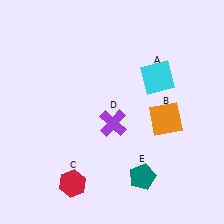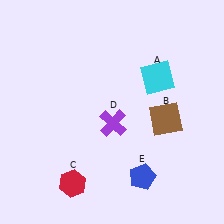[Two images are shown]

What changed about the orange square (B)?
In Image 1, B is orange. In Image 2, it changed to brown.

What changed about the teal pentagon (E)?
In Image 1, E is teal. In Image 2, it changed to blue.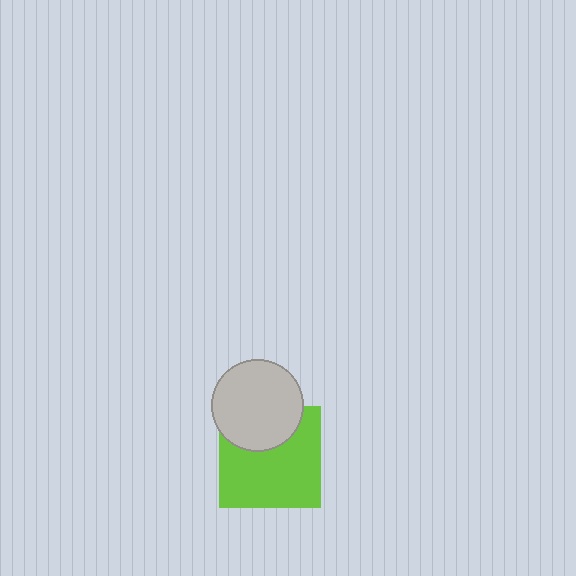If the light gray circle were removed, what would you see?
You would see the complete lime square.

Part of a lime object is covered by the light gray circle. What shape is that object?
It is a square.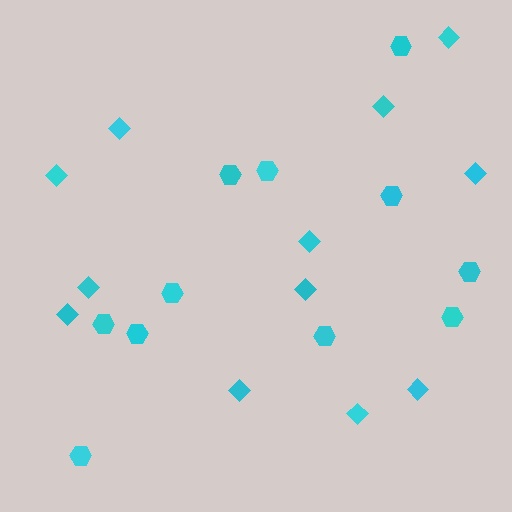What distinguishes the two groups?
There are 2 groups: one group of hexagons (11) and one group of diamonds (12).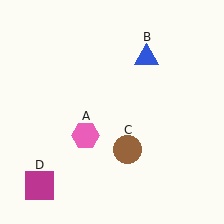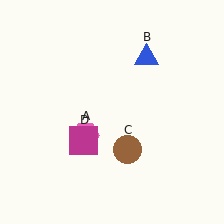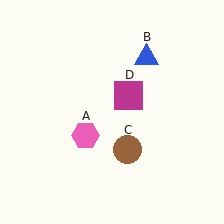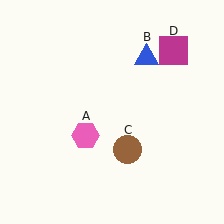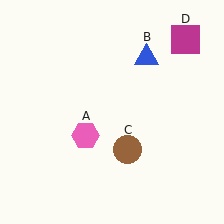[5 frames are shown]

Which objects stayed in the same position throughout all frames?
Pink hexagon (object A) and blue triangle (object B) and brown circle (object C) remained stationary.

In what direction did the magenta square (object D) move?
The magenta square (object D) moved up and to the right.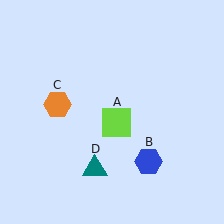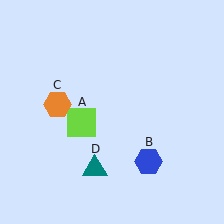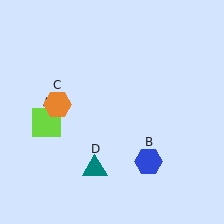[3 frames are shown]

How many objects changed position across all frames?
1 object changed position: lime square (object A).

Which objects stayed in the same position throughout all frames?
Blue hexagon (object B) and orange hexagon (object C) and teal triangle (object D) remained stationary.